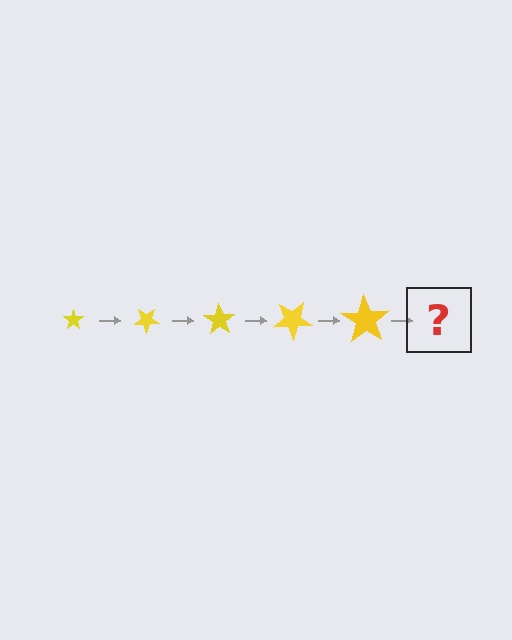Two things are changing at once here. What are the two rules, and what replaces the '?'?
The two rules are that the star grows larger each step and it rotates 35 degrees each step. The '?' should be a star, larger than the previous one and rotated 175 degrees from the start.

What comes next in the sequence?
The next element should be a star, larger than the previous one and rotated 175 degrees from the start.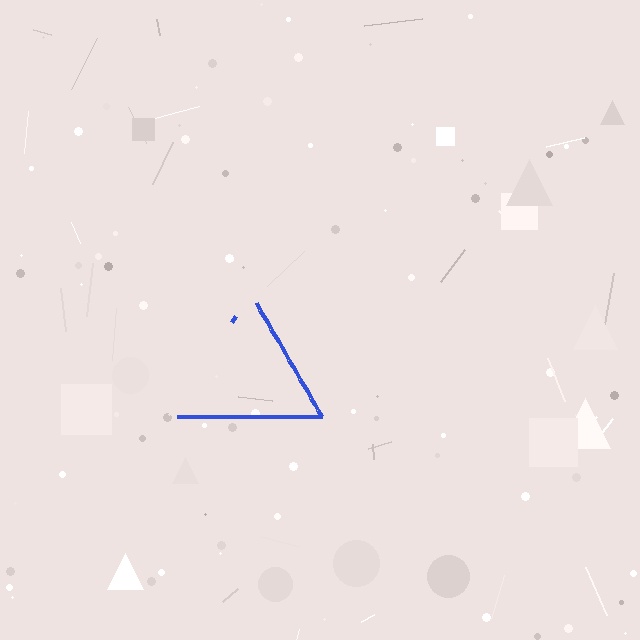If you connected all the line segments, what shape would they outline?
They would outline a triangle.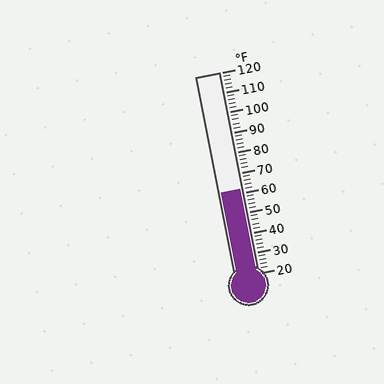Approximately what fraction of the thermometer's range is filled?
The thermometer is filled to approximately 40% of its range.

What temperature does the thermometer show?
The thermometer shows approximately 62°F.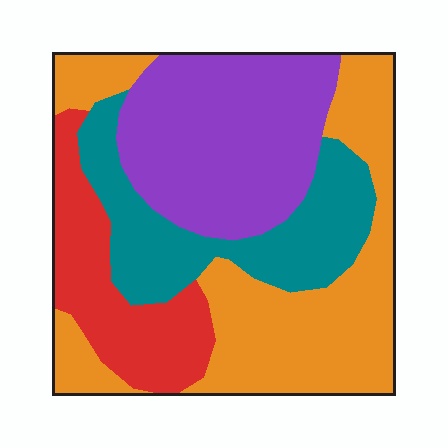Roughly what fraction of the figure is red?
Red takes up about one sixth (1/6) of the figure.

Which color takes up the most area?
Orange, at roughly 35%.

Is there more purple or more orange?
Orange.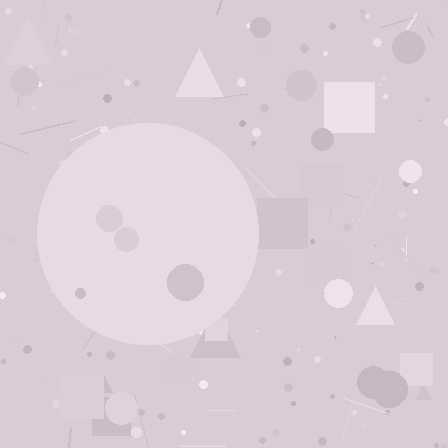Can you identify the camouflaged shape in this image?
The camouflaged shape is a circle.